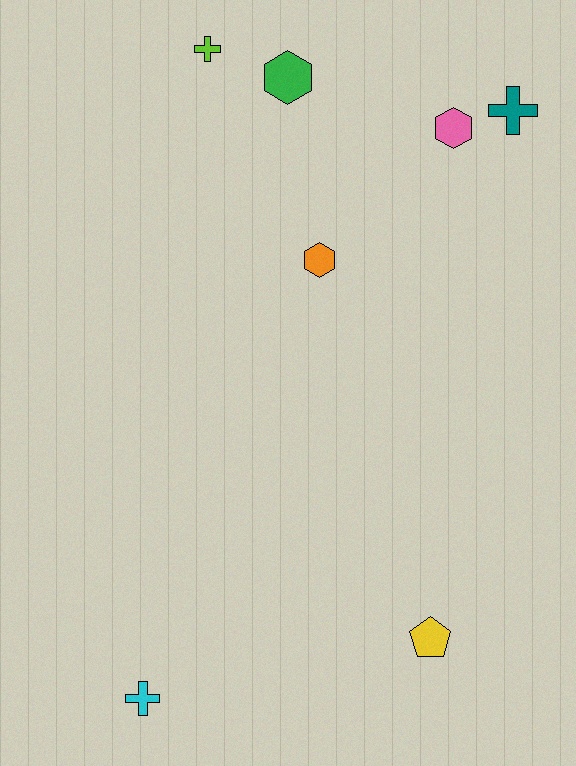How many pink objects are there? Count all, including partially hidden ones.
There is 1 pink object.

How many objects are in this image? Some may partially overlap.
There are 7 objects.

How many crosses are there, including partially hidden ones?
There are 3 crosses.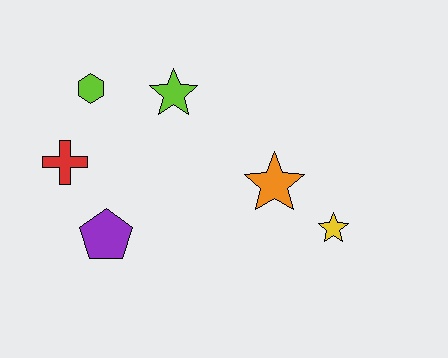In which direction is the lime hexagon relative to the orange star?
The lime hexagon is to the left of the orange star.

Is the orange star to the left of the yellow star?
Yes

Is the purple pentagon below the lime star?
Yes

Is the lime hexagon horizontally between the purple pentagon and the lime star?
No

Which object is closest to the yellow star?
The orange star is closest to the yellow star.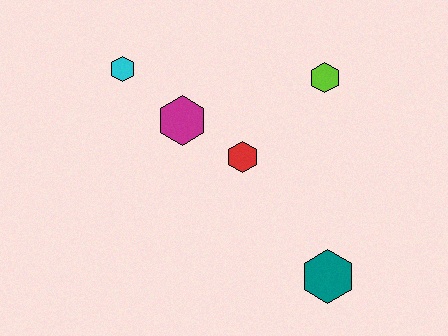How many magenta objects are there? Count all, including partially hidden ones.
There is 1 magenta object.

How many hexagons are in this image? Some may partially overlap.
There are 5 hexagons.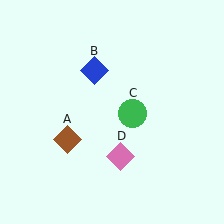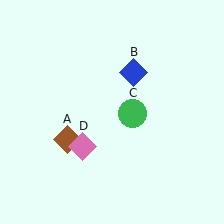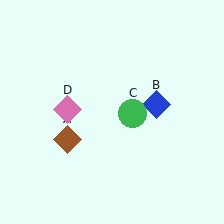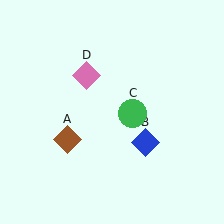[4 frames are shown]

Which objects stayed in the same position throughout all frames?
Brown diamond (object A) and green circle (object C) remained stationary.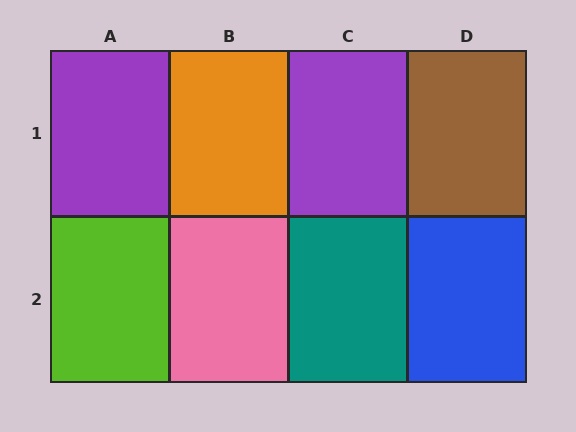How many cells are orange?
1 cell is orange.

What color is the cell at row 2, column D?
Blue.